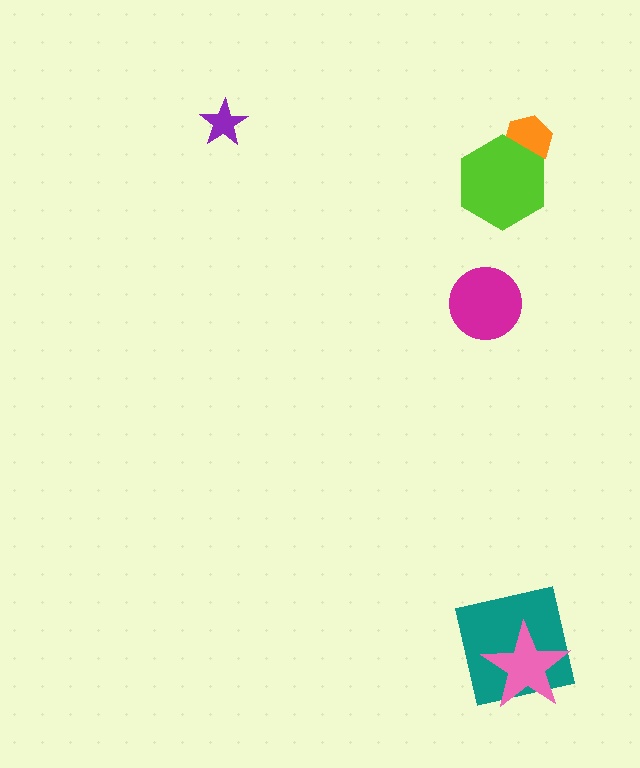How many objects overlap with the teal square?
1 object overlaps with the teal square.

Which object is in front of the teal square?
The pink star is in front of the teal square.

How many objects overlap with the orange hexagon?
1 object overlaps with the orange hexagon.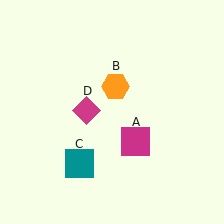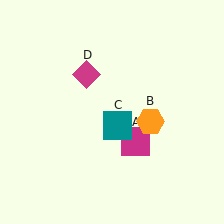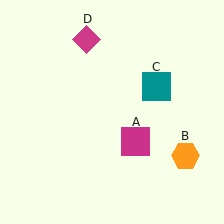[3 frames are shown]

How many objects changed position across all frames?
3 objects changed position: orange hexagon (object B), teal square (object C), magenta diamond (object D).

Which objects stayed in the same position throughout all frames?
Magenta square (object A) remained stationary.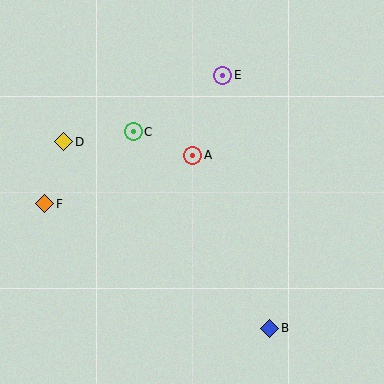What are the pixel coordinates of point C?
Point C is at (133, 132).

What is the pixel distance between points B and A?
The distance between B and A is 190 pixels.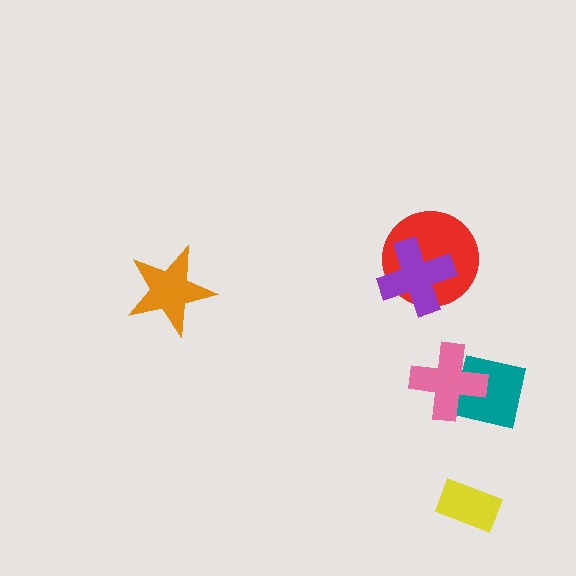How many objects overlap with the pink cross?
1 object overlaps with the pink cross.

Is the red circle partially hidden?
Yes, it is partially covered by another shape.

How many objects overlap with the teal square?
1 object overlaps with the teal square.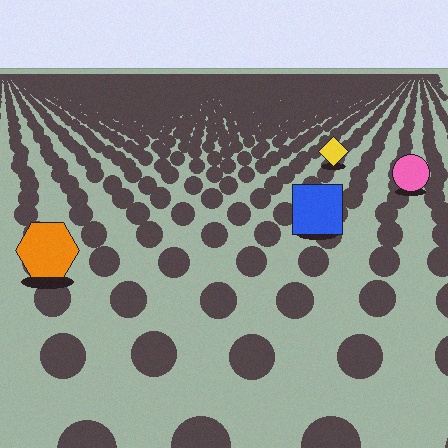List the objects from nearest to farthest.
From nearest to farthest: the orange hexagon, the blue square, the pink circle, the yellow diamond.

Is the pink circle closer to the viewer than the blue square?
No. The blue square is closer — you can tell from the texture gradient: the ground texture is coarser near it.